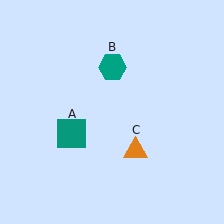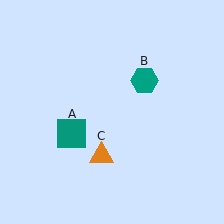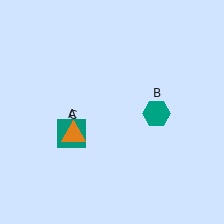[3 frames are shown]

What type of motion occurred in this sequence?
The teal hexagon (object B), orange triangle (object C) rotated clockwise around the center of the scene.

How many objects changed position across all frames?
2 objects changed position: teal hexagon (object B), orange triangle (object C).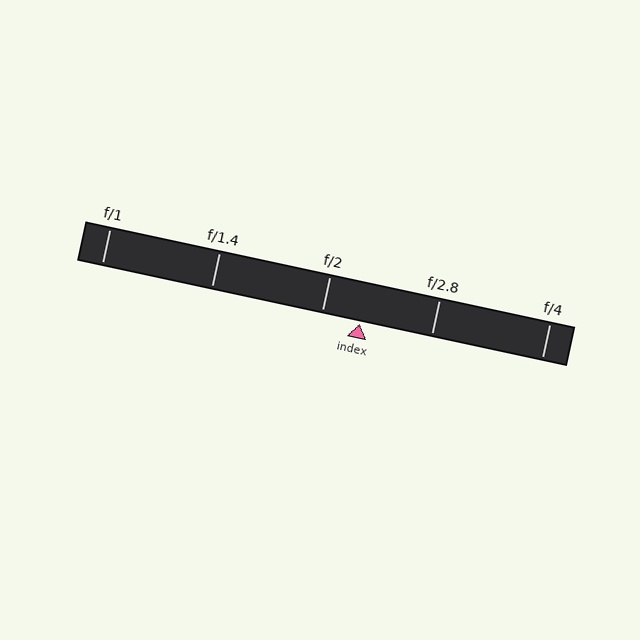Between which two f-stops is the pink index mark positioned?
The index mark is between f/2 and f/2.8.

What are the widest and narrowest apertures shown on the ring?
The widest aperture shown is f/1 and the narrowest is f/4.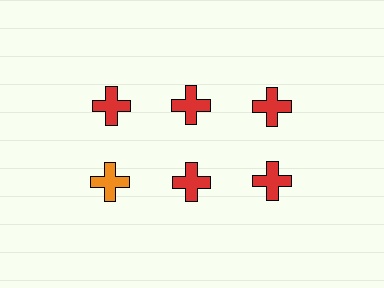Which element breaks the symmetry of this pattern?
The orange cross in the second row, leftmost column breaks the symmetry. All other shapes are red crosses.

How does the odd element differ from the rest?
It has a different color: orange instead of red.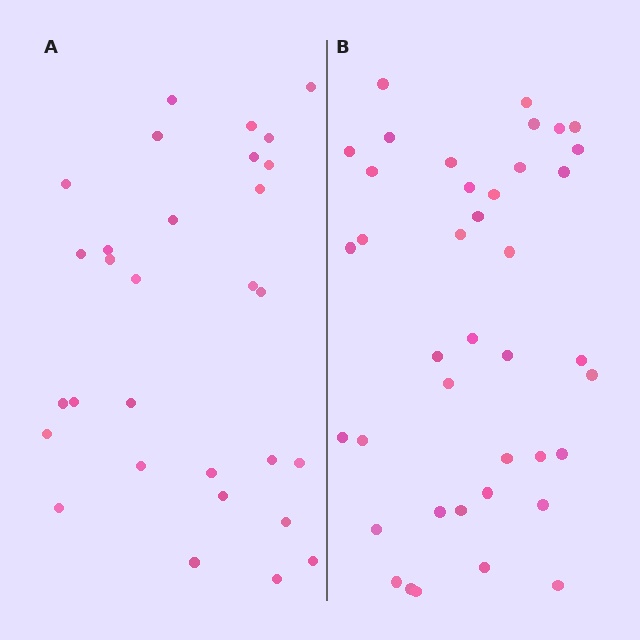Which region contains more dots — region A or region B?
Region B (the right region) has more dots.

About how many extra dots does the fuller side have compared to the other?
Region B has roughly 10 or so more dots than region A.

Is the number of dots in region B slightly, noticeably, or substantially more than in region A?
Region B has noticeably more, but not dramatically so. The ratio is roughly 1.3 to 1.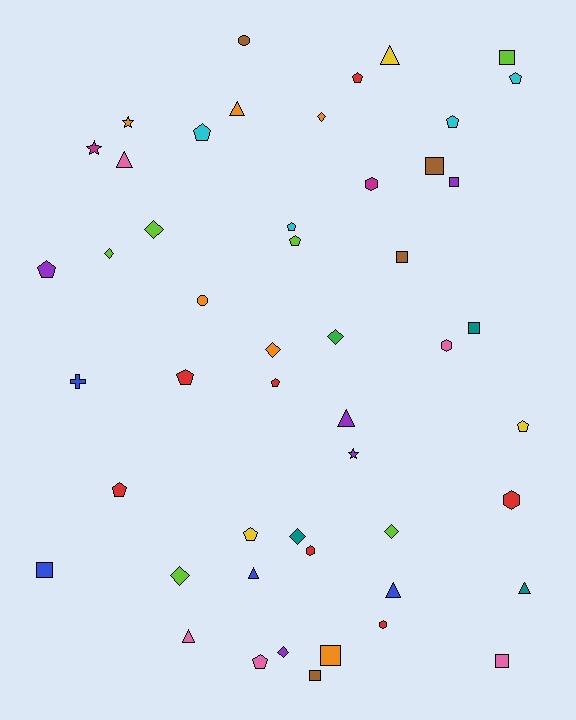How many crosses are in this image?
There is 1 cross.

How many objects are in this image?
There are 50 objects.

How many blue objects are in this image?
There are 4 blue objects.